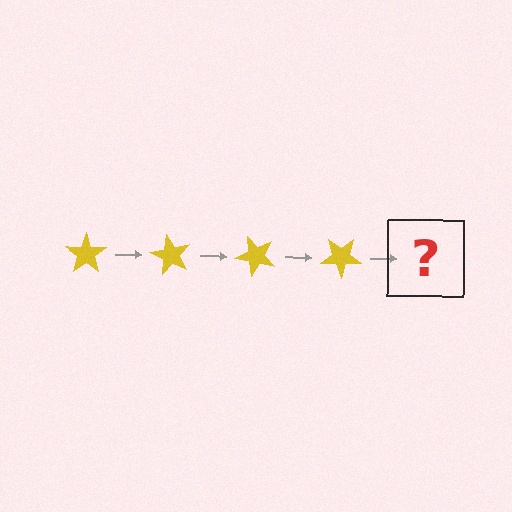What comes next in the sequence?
The next element should be a yellow star rotated 240 degrees.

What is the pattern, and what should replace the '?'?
The pattern is that the star rotates 60 degrees each step. The '?' should be a yellow star rotated 240 degrees.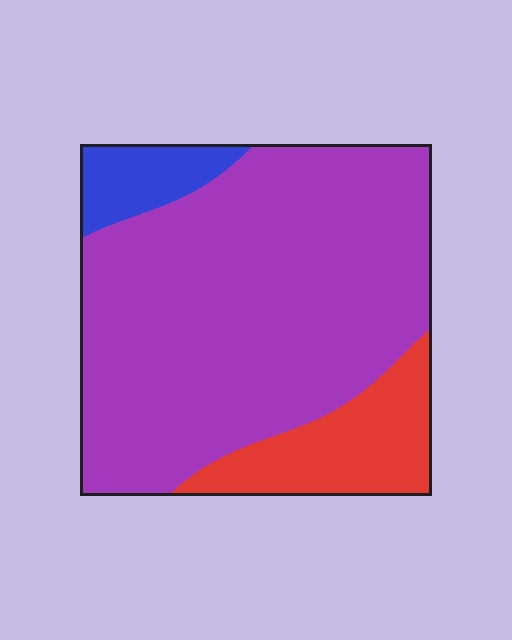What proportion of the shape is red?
Red covers roughly 15% of the shape.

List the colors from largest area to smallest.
From largest to smallest: purple, red, blue.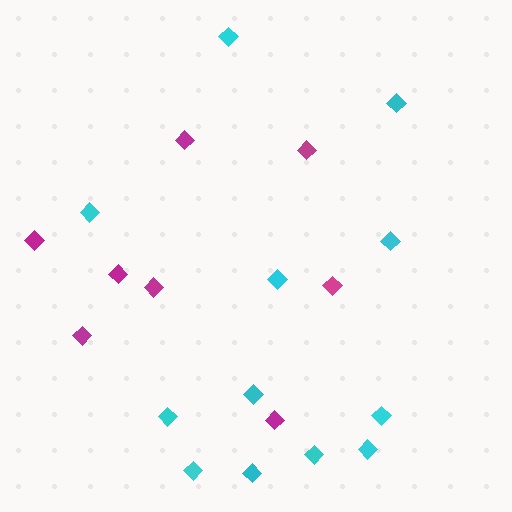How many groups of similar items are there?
There are 2 groups: one group of magenta diamonds (8) and one group of cyan diamonds (12).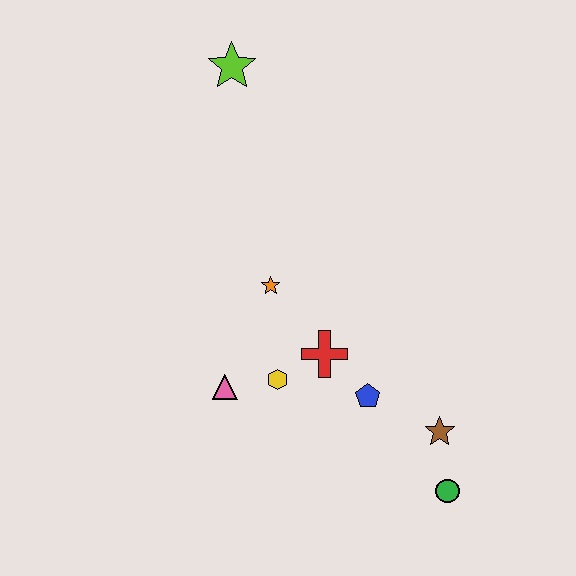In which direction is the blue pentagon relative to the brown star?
The blue pentagon is to the left of the brown star.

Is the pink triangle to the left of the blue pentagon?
Yes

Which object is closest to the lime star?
The orange star is closest to the lime star.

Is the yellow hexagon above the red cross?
No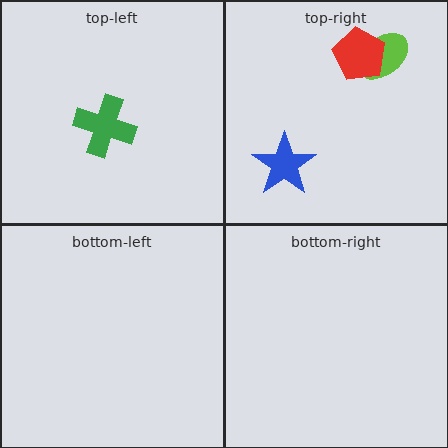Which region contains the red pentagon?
The top-right region.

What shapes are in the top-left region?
The green cross.